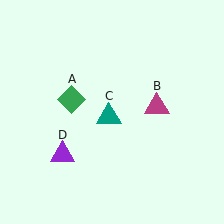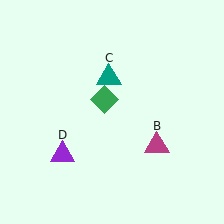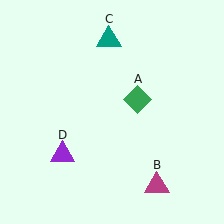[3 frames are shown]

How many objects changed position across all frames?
3 objects changed position: green diamond (object A), magenta triangle (object B), teal triangle (object C).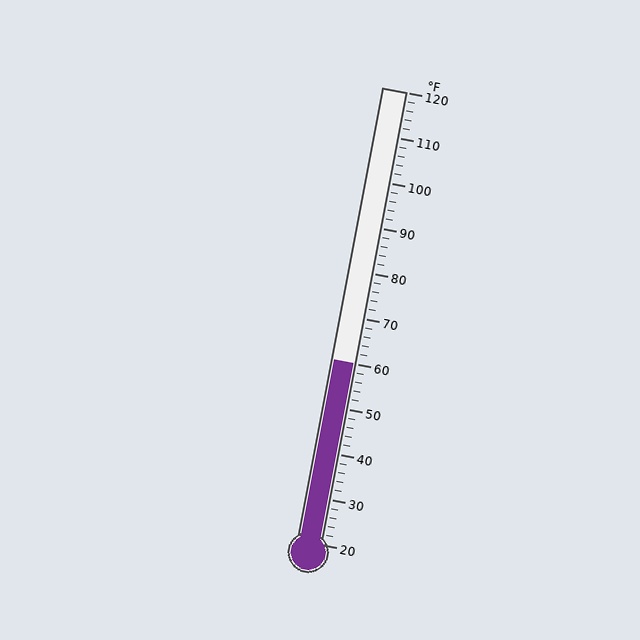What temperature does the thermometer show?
The thermometer shows approximately 60°F.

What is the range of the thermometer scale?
The thermometer scale ranges from 20°F to 120°F.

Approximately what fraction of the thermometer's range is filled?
The thermometer is filled to approximately 40% of its range.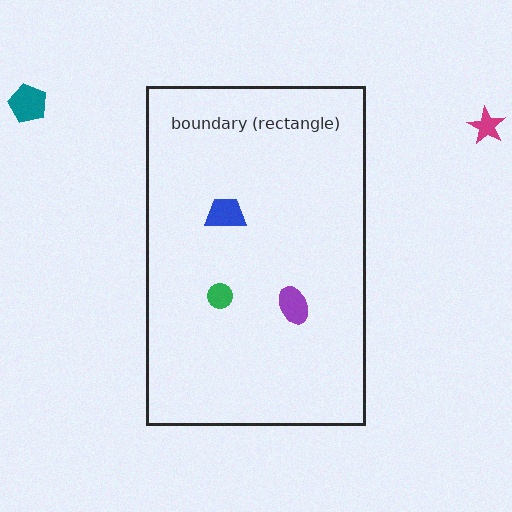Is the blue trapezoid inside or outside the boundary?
Inside.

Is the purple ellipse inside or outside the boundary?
Inside.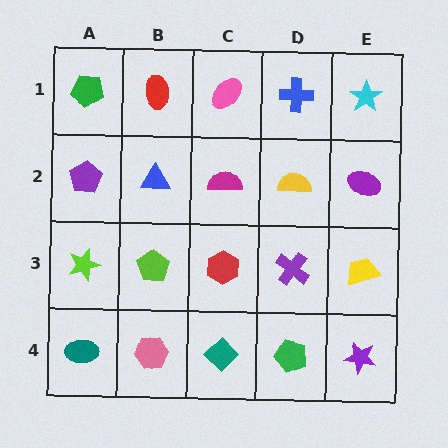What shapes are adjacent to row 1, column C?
A magenta semicircle (row 2, column C), a red ellipse (row 1, column B), a blue cross (row 1, column D).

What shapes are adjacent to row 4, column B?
A lime pentagon (row 3, column B), a teal ellipse (row 4, column A), a teal diamond (row 4, column C).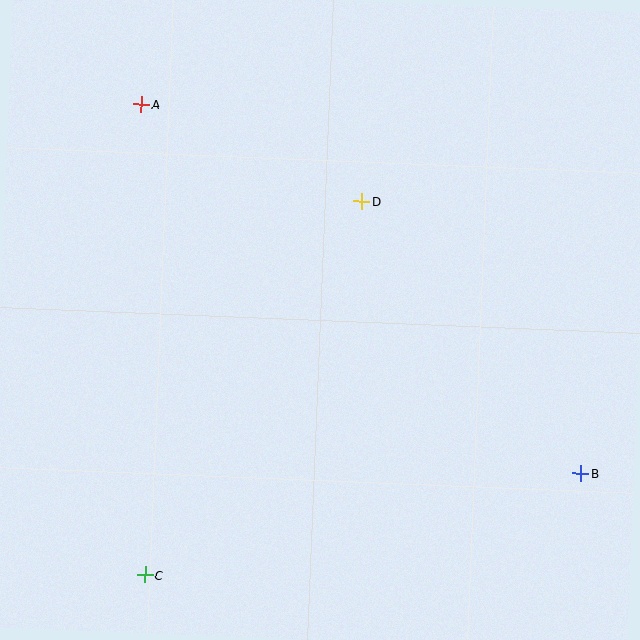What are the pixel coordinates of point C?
Point C is at (145, 575).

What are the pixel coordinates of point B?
Point B is at (581, 473).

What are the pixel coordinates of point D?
Point D is at (362, 201).